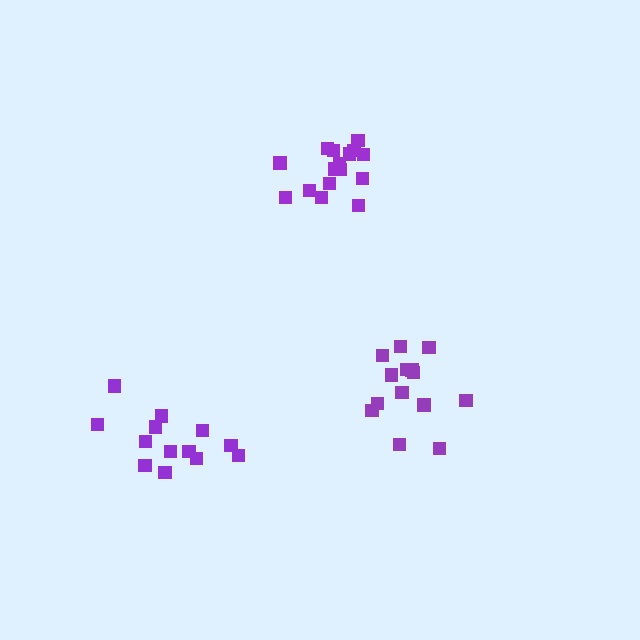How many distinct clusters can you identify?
There are 3 distinct clusters.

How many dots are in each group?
Group 1: 13 dots, Group 2: 16 dots, Group 3: 14 dots (43 total).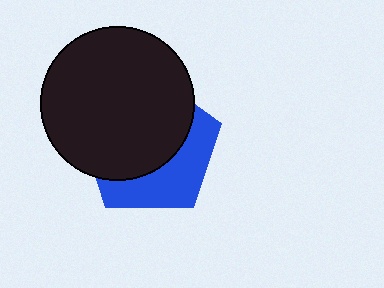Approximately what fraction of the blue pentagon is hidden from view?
Roughly 62% of the blue pentagon is hidden behind the black circle.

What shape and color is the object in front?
The object in front is a black circle.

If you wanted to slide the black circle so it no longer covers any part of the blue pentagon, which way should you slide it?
Slide it toward the upper-left — that is the most direct way to separate the two shapes.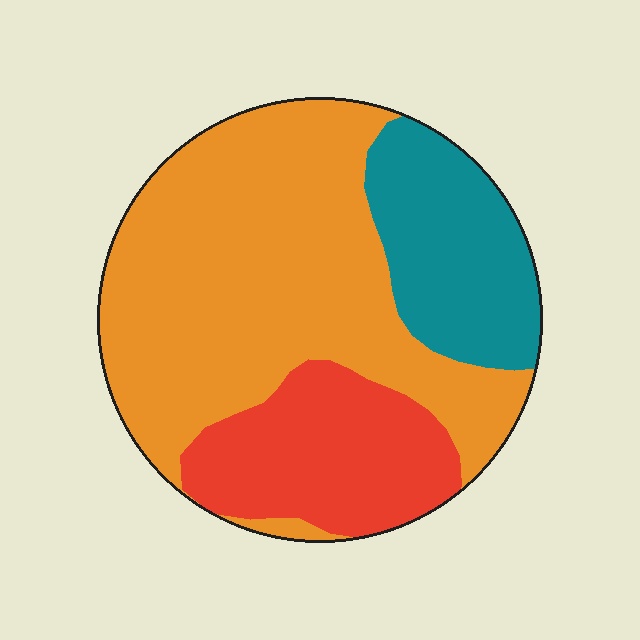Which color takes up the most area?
Orange, at roughly 60%.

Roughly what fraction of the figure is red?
Red takes up about one fifth (1/5) of the figure.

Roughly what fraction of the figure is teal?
Teal takes up between a sixth and a third of the figure.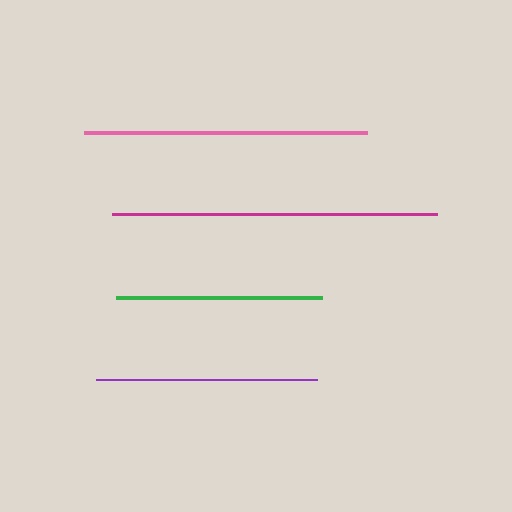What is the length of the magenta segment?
The magenta segment is approximately 325 pixels long.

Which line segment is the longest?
The magenta line is the longest at approximately 325 pixels.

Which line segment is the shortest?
The green line is the shortest at approximately 206 pixels.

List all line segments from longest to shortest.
From longest to shortest: magenta, pink, purple, green.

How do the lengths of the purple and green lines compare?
The purple and green lines are approximately the same length.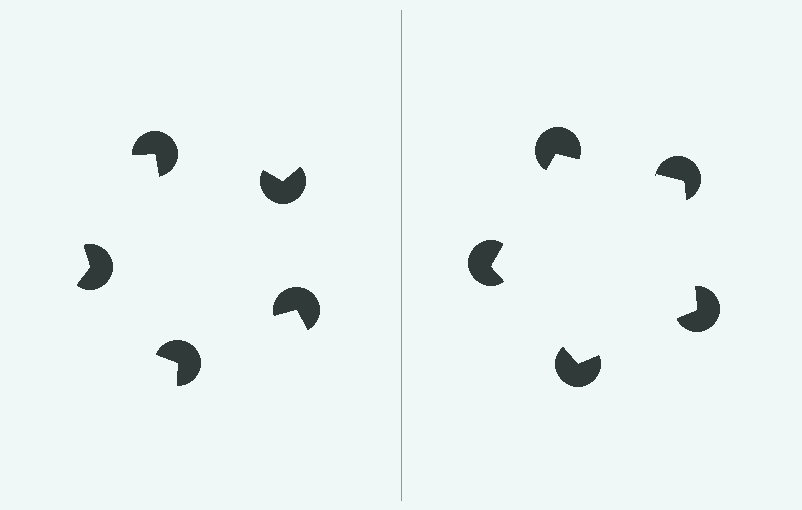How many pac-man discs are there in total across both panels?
10 — 5 on each side.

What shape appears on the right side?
An illusory pentagon.